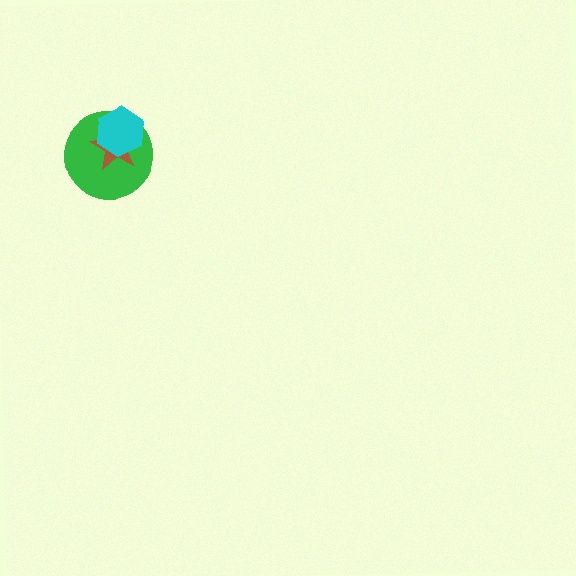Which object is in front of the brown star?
The cyan hexagon is in front of the brown star.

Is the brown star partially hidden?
Yes, it is partially covered by another shape.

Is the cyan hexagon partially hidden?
No, no other shape covers it.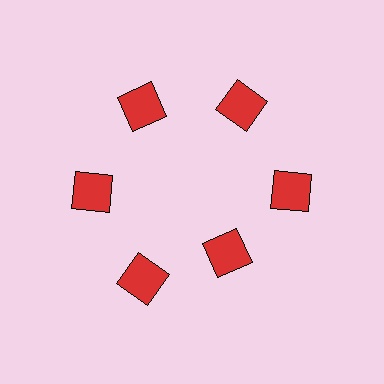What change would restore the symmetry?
The symmetry would be restored by moving it outward, back onto the ring so that all 6 squares sit at equal angles and equal distance from the center.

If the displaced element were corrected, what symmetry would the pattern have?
It would have 6-fold rotational symmetry — the pattern would map onto itself every 60 degrees.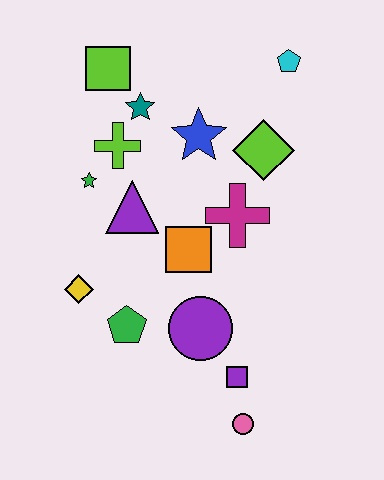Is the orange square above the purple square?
Yes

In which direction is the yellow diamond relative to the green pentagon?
The yellow diamond is to the left of the green pentagon.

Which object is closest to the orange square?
The magenta cross is closest to the orange square.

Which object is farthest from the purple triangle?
The pink circle is farthest from the purple triangle.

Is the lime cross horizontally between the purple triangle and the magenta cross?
No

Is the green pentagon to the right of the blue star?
No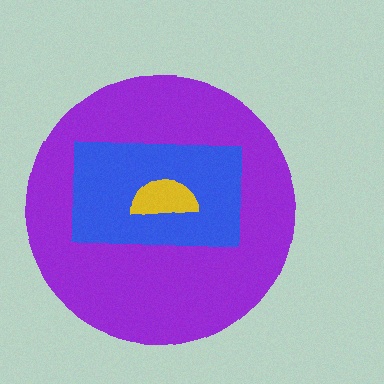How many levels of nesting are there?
3.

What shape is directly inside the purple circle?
The blue rectangle.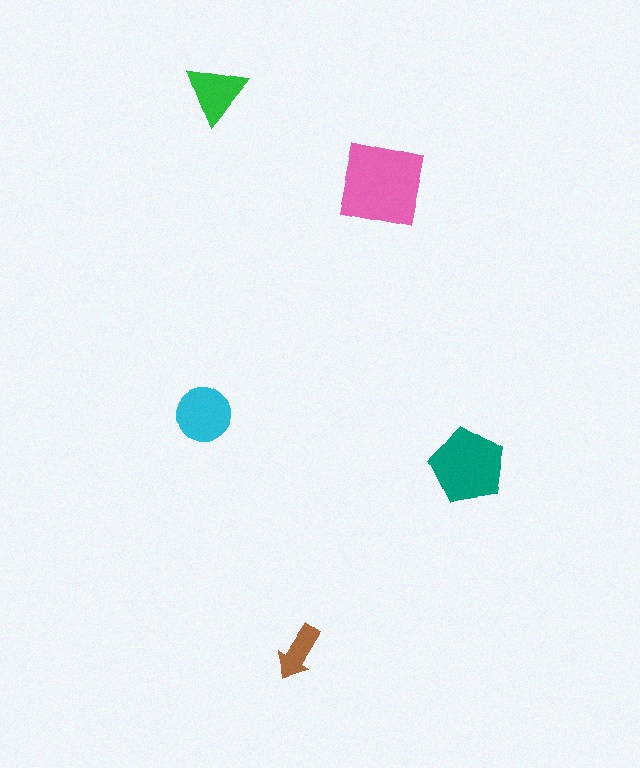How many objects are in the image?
There are 5 objects in the image.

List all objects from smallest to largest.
The brown arrow, the green triangle, the cyan circle, the teal pentagon, the pink square.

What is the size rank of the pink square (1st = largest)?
1st.